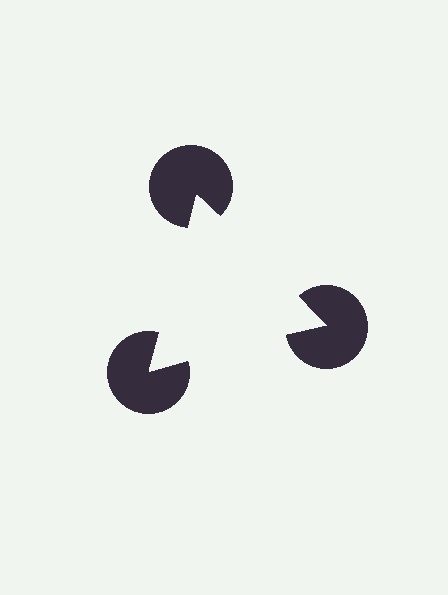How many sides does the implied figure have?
3 sides.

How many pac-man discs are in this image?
There are 3 — one at each vertex of the illusory triangle.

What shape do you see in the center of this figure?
An illusory triangle — its edges are inferred from the aligned wedge cuts in the pac-man discs, not physically drawn.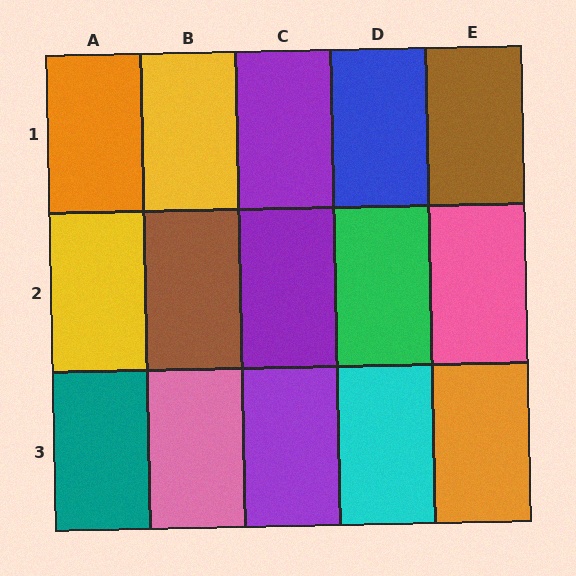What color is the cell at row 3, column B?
Pink.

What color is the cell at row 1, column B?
Yellow.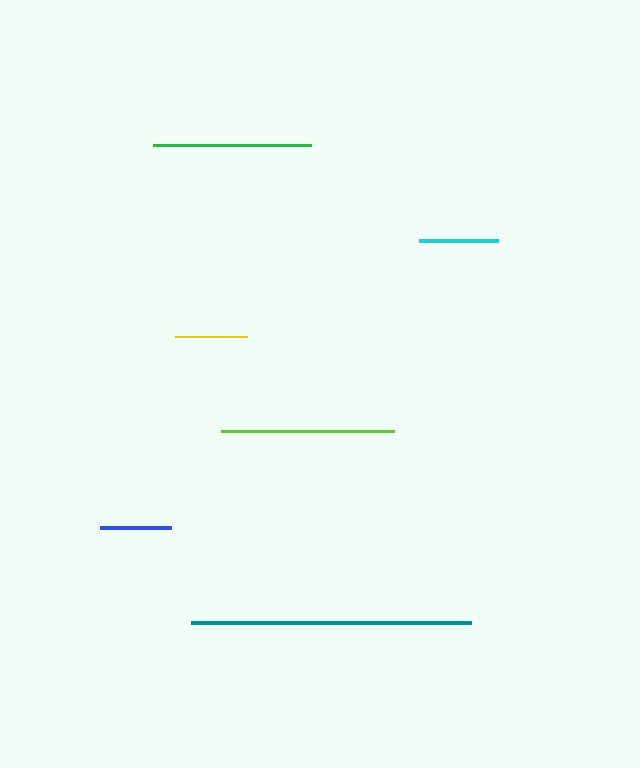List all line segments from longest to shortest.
From longest to shortest: teal, lime, green, cyan, yellow, blue.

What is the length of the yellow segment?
The yellow segment is approximately 72 pixels long.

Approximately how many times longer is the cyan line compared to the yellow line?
The cyan line is approximately 1.1 times the length of the yellow line.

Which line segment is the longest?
The teal line is the longest at approximately 280 pixels.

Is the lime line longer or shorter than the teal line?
The teal line is longer than the lime line.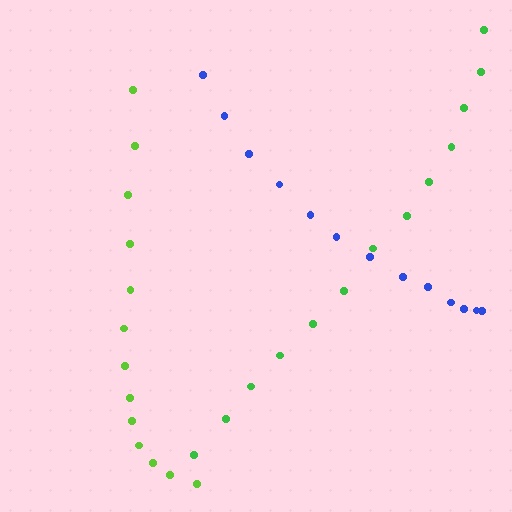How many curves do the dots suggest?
There are 3 distinct paths.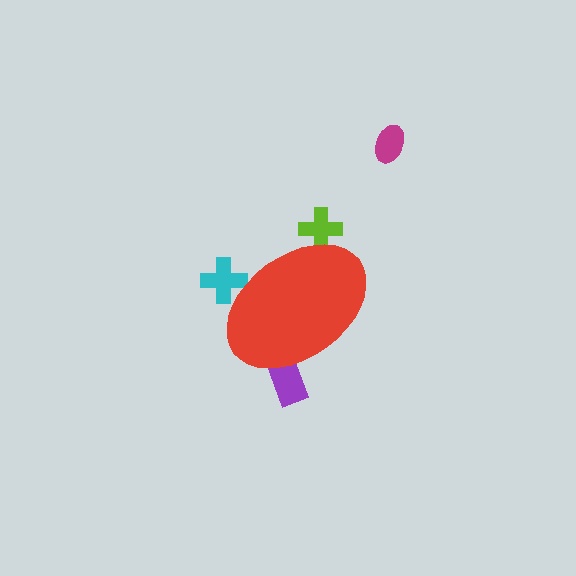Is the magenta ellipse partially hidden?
No, the magenta ellipse is fully visible.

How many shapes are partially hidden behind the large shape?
3 shapes are partially hidden.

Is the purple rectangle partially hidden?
Yes, the purple rectangle is partially hidden behind the red ellipse.